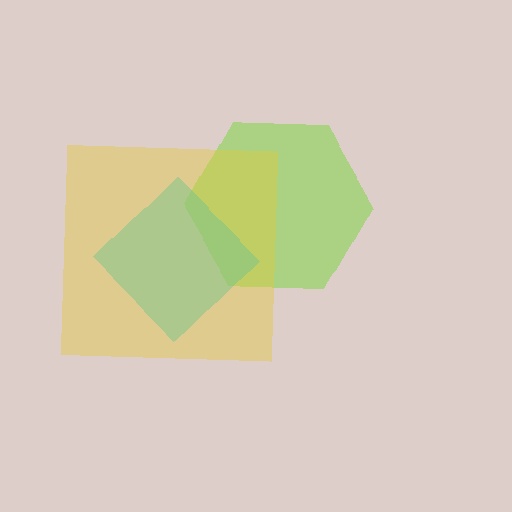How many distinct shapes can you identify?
There are 3 distinct shapes: a lime hexagon, a cyan diamond, a yellow square.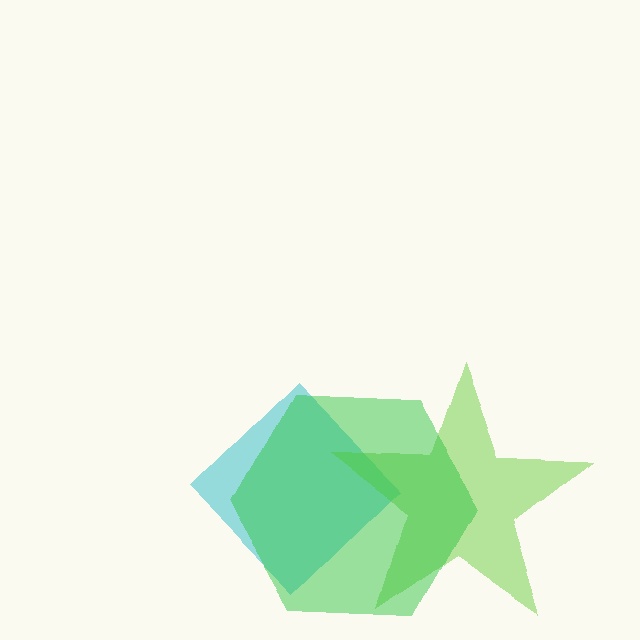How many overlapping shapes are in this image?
There are 3 overlapping shapes in the image.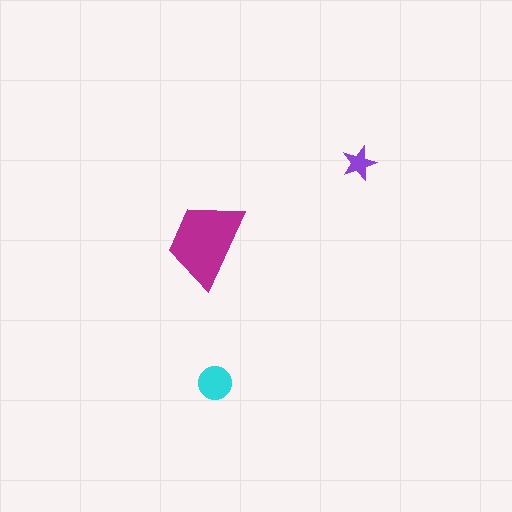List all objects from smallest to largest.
The purple star, the cyan circle, the magenta trapezoid.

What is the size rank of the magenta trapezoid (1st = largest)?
1st.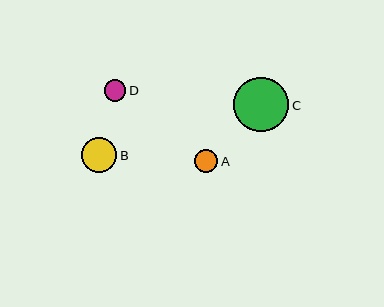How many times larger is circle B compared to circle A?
Circle B is approximately 1.5 times the size of circle A.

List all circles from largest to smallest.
From largest to smallest: C, B, A, D.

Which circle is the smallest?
Circle D is the smallest with a size of approximately 21 pixels.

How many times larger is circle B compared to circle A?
Circle B is approximately 1.5 times the size of circle A.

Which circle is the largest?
Circle C is the largest with a size of approximately 55 pixels.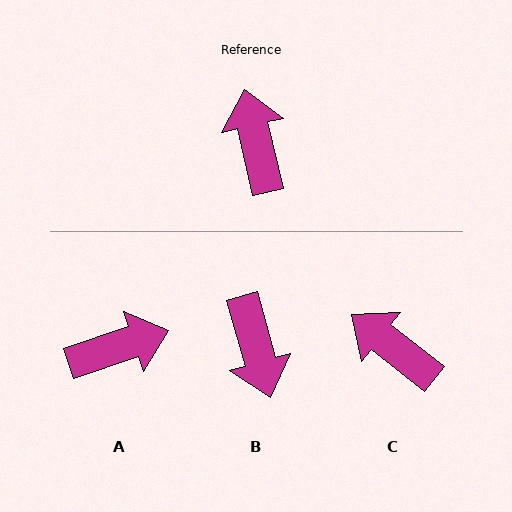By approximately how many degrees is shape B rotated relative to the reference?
Approximately 178 degrees clockwise.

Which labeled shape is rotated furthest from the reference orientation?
B, about 178 degrees away.